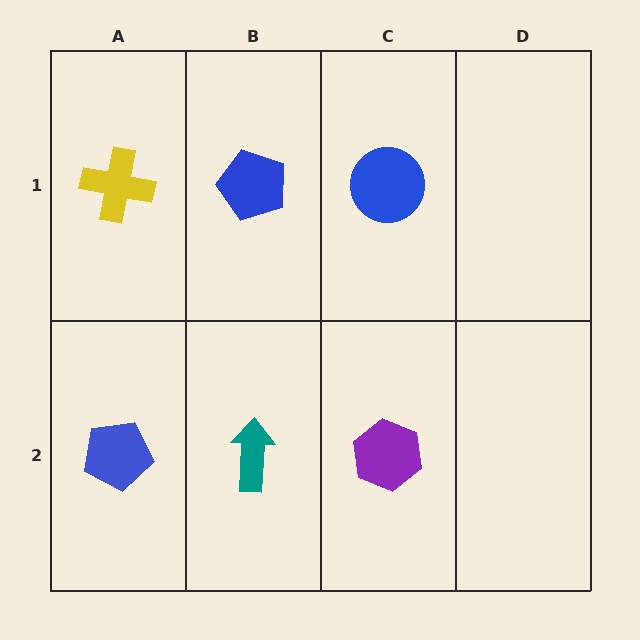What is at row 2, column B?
A teal arrow.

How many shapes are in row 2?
3 shapes.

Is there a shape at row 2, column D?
No, that cell is empty.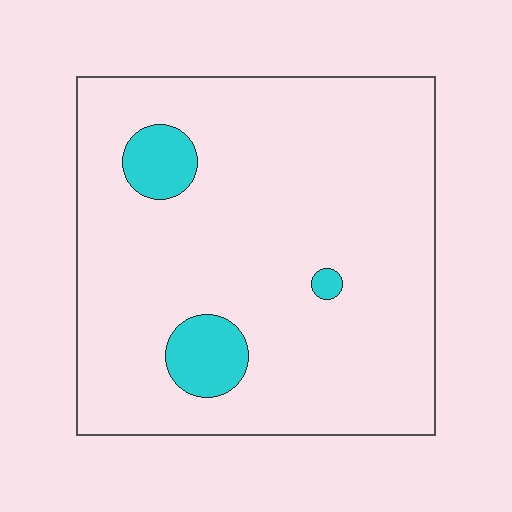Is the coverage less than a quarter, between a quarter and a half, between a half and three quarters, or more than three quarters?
Less than a quarter.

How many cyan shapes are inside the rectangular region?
3.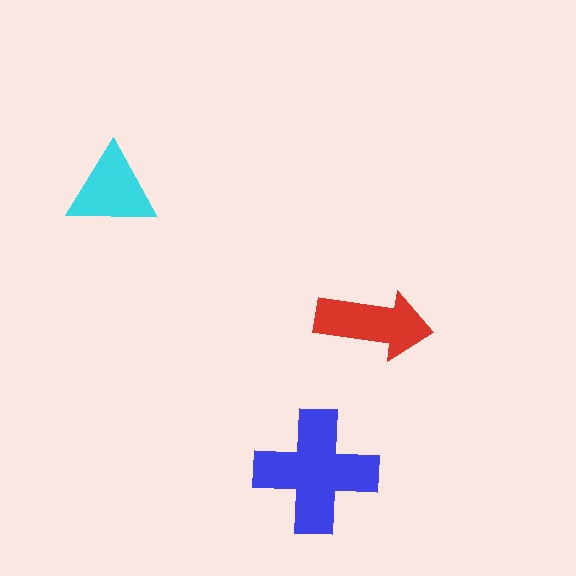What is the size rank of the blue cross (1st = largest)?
1st.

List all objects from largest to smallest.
The blue cross, the red arrow, the cyan triangle.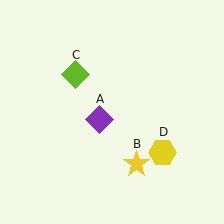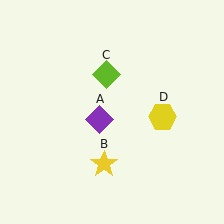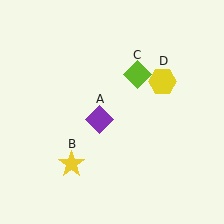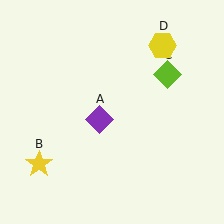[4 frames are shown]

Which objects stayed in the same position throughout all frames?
Purple diamond (object A) remained stationary.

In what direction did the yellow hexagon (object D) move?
The yellow hexagon (object D) moved up.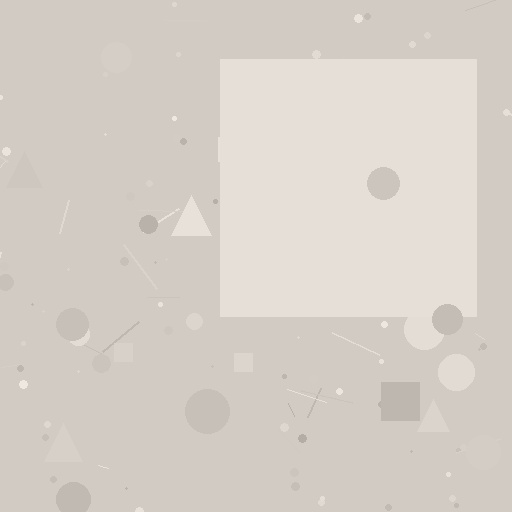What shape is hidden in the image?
A square is hidden in the image.